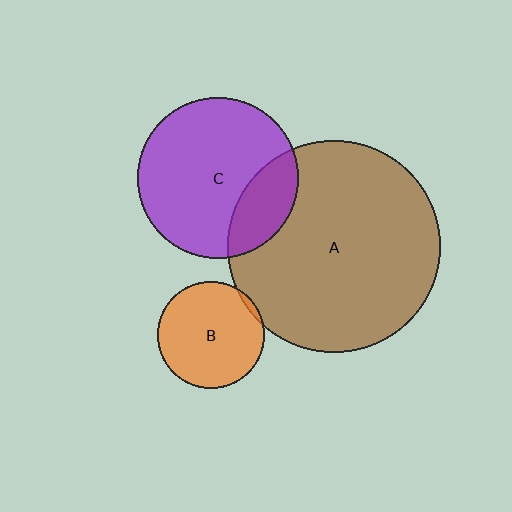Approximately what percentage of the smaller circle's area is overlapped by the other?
Approximately 20%.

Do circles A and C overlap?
Yes.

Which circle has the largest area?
Circle A (brown).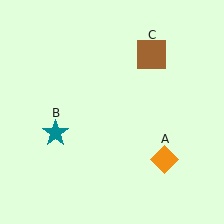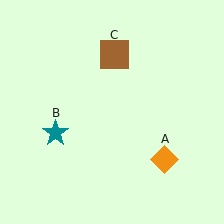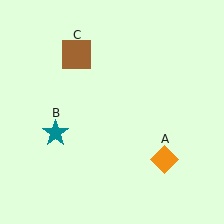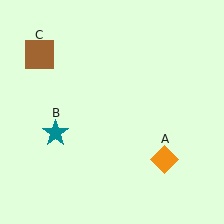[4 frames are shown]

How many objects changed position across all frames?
1 object changed position: brown square (object C).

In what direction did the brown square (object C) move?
The brown square (object C) moved left.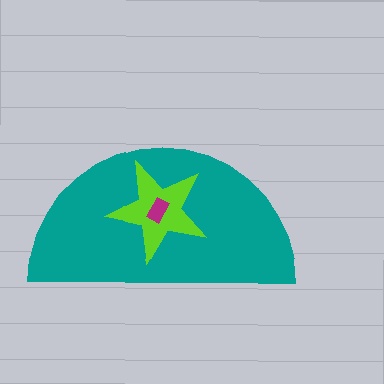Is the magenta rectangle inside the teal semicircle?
Yes.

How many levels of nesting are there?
3.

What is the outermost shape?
The teal semicircle.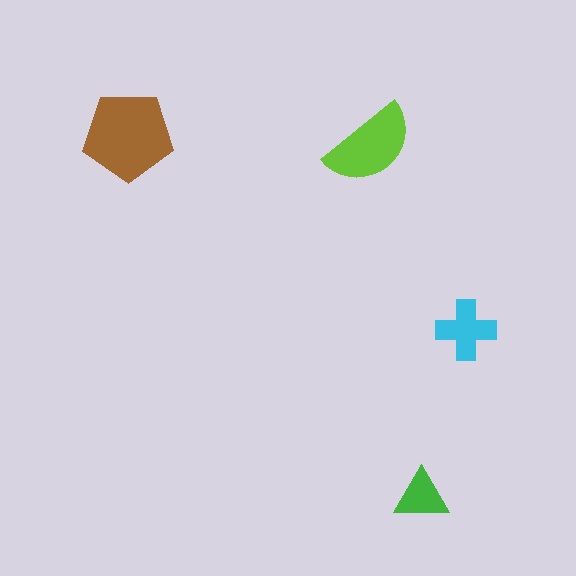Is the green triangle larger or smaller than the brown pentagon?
Smaller.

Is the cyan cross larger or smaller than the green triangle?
Larger.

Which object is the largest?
The brown pentagon.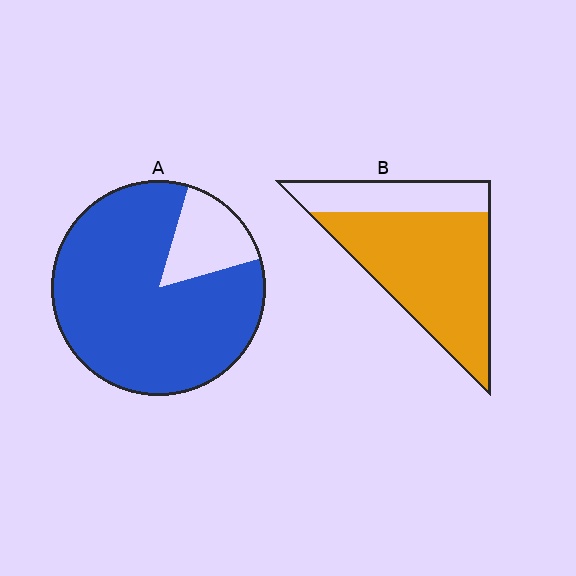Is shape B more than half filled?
Yes.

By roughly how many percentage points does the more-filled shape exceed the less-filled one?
By roughly 10 percentage points (A over B).